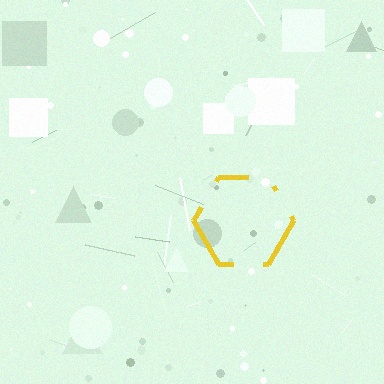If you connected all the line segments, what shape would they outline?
They would outline a hexagon.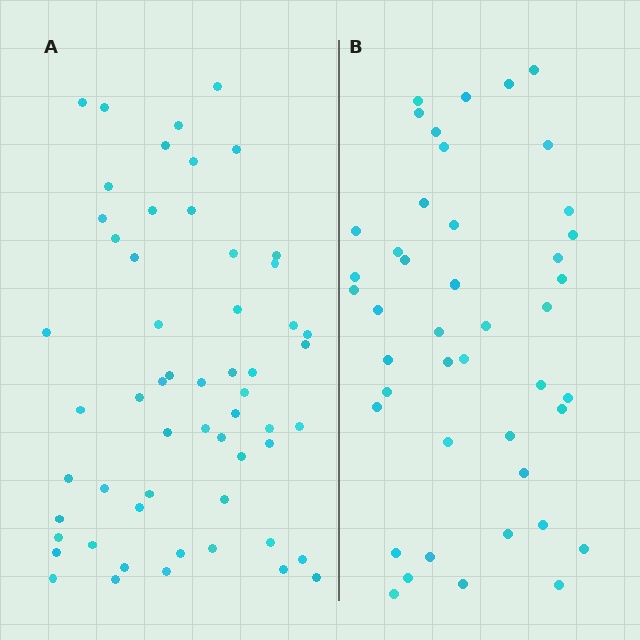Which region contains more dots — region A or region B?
Region A (the left region) has more dots.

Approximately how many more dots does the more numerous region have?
Region A has approximately 15 more dots than region B.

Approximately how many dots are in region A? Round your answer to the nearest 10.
About 60 dots. (The exact count is 57, which rounds to 60.)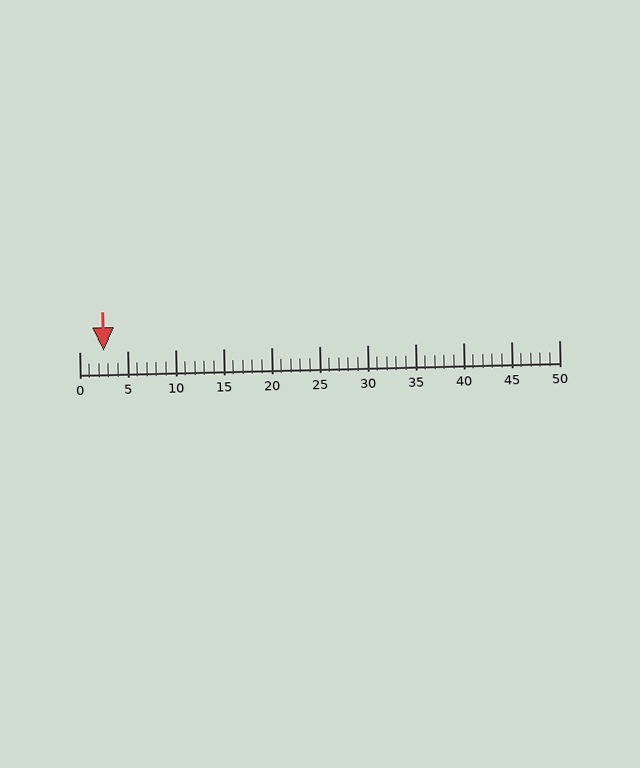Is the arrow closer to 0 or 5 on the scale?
The arrow is closer to 5.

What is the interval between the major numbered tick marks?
The major tick marks are spaced 5 units apart.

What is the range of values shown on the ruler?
The ruler shows values from 0 to 50.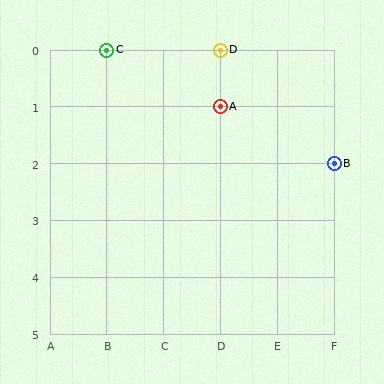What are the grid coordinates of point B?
Point B is at grid coordinates (F, 2).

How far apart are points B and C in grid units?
Points B and C are 4 columns and 2 rows apart (about 4.5 grid units diagonally).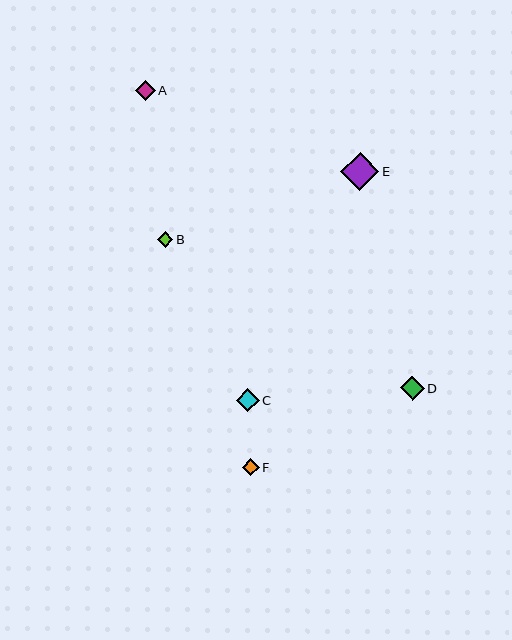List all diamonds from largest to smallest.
From largest to smallest: E, D, C, A, F, B.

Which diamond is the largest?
Diamond E is the largest with a size of approximately 38 pixels.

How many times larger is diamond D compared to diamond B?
Diamond D is approximately 1.6 times the size of diamond B.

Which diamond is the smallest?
Diamond B is the smallest with a size of approximately 15 pixels.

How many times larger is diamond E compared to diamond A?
Diamond E is approximately 1.9 times the size of diamond A.